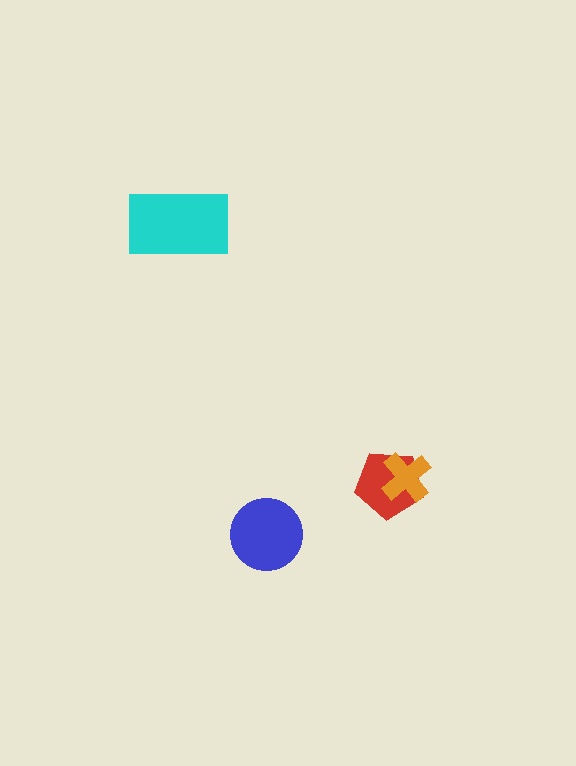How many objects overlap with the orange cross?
1 object overlaps with the orange cross.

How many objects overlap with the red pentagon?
1 object overlaps with the red pentagon.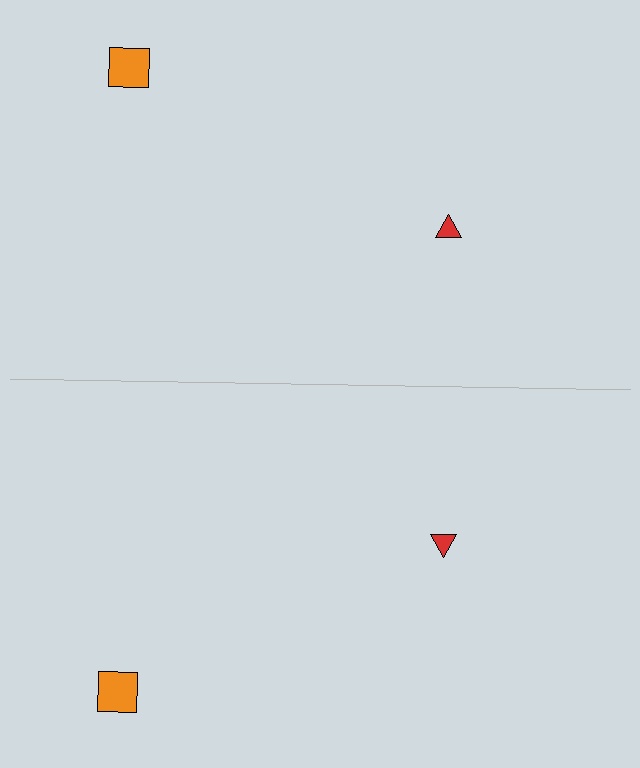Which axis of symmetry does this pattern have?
The pattern has a horizontal axis of symmetry running through the center of the image.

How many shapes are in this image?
There are 4 shapes in this image.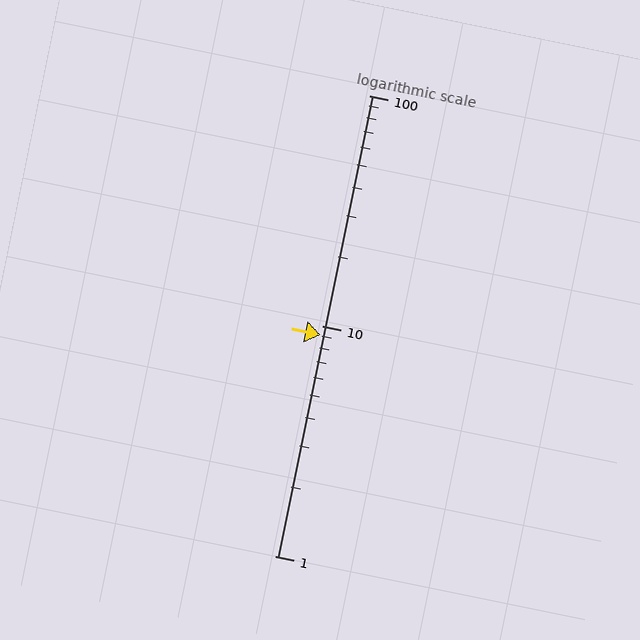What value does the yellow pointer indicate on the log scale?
The pointer indicates approximately 9.1.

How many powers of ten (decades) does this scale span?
The scale spans 2 decades, from 1 to 100.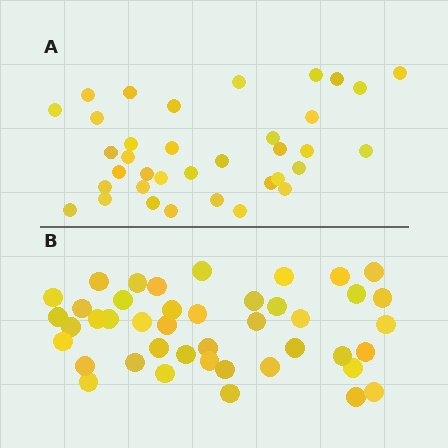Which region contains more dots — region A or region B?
Region B (the bottom region) has more dots.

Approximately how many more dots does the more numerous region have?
Region B has roughly 8 or so more dots than region A.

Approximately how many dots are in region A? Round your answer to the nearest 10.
About 40 dots. (The exact count is 36, which rounds to 40.)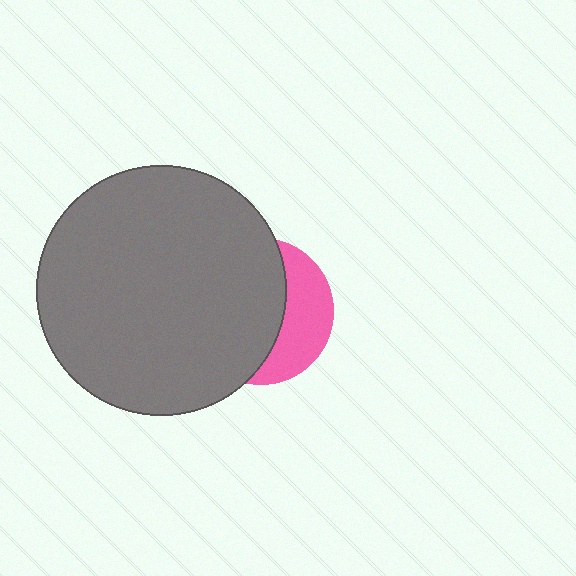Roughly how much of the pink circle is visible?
A small part of it is visible (roughly 36%).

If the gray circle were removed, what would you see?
You would see the complete pink circle.